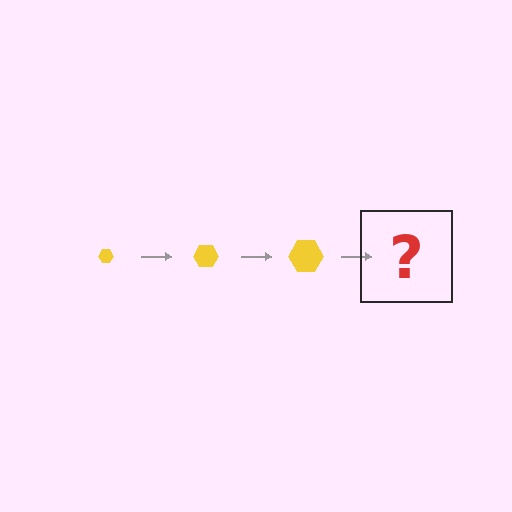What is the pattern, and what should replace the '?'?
The pattern is that the hexagon gets progressively larger each step. The '?' should be a yellow hexagon, larger than the previous one.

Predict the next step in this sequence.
The next step is a yellow hexagon, larger than the previous one.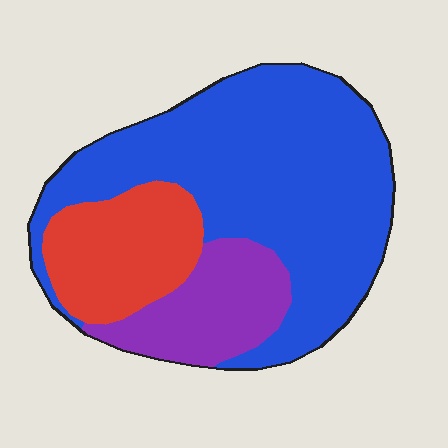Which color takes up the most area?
Blue, at roughly 60%.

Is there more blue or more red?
Blue.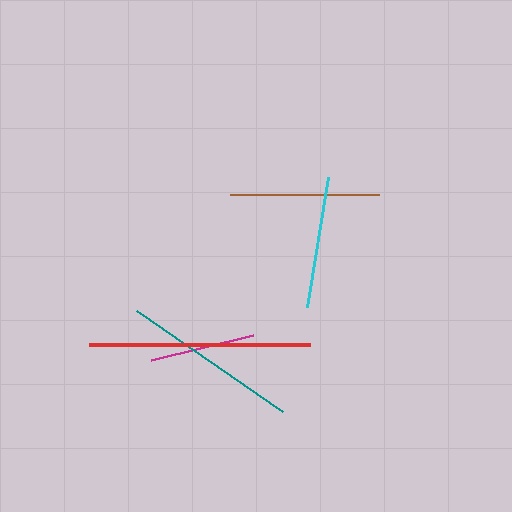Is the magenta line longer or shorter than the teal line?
The teal line is longer than the magenta line.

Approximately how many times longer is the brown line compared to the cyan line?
The brown line is approximately 1.1 times the length of the cyan line.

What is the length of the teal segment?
The teal segment is approximately 177 pixels long.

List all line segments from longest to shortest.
From longest to shortest: red, teal, brown, cyan, magenta.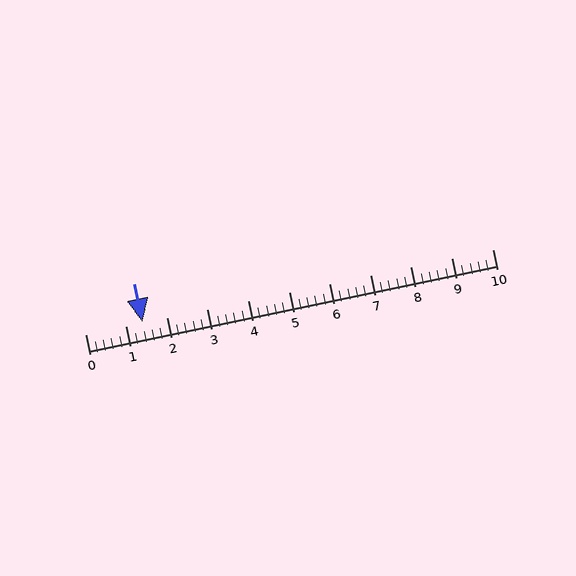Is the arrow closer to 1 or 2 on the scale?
The arrow is closer to 1.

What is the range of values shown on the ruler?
The ruler shows values from 0 to 10.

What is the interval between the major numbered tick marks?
The major tick marks are spaced 1 units apart.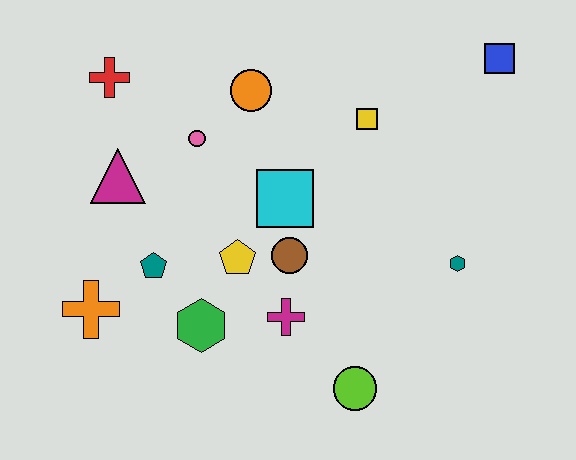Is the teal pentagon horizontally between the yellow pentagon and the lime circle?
No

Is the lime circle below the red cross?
Yes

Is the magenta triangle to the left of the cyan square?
Yes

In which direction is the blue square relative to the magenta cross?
The blue square is above the magenta cross.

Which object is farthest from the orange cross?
The blue square is farthest from the orange cross.